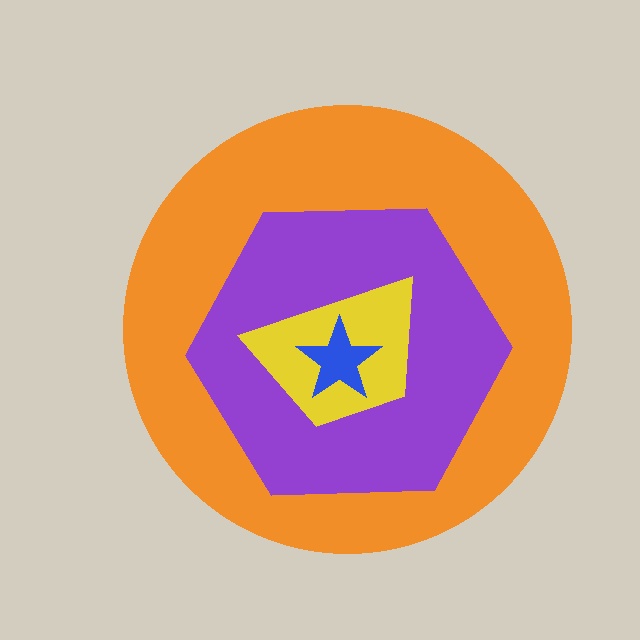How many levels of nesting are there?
4.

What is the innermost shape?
The blue star.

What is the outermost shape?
The orange circle.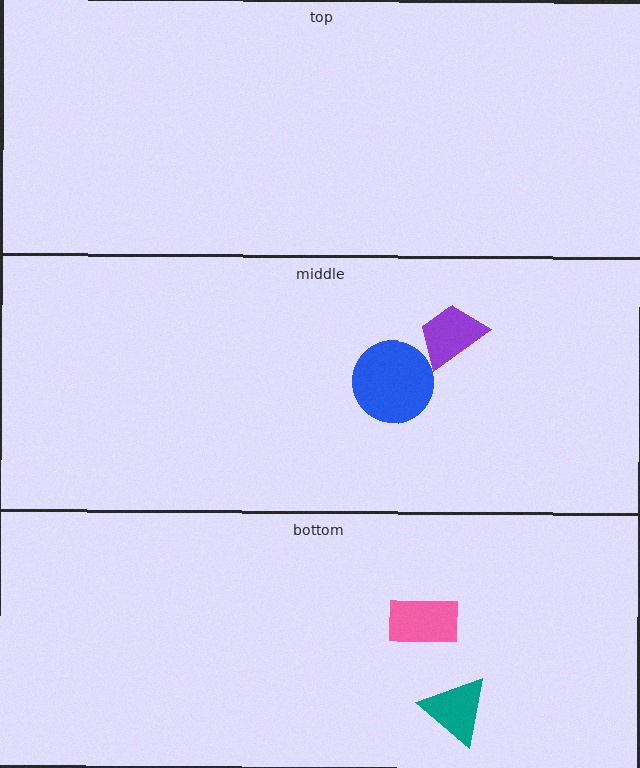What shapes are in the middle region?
The blue circle, the purple trapezoid.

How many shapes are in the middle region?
2.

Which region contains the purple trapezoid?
The middle region.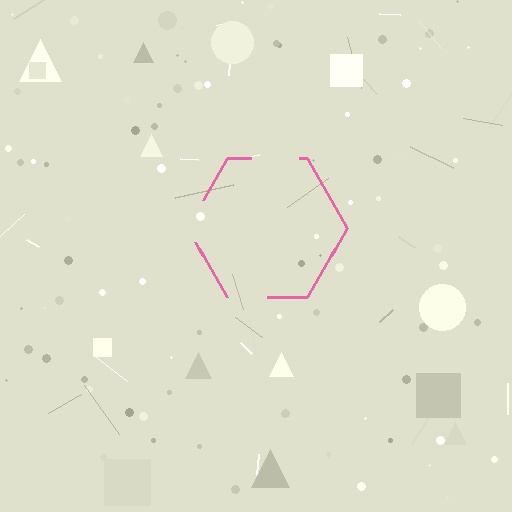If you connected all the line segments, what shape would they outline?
They would outline a hexagon.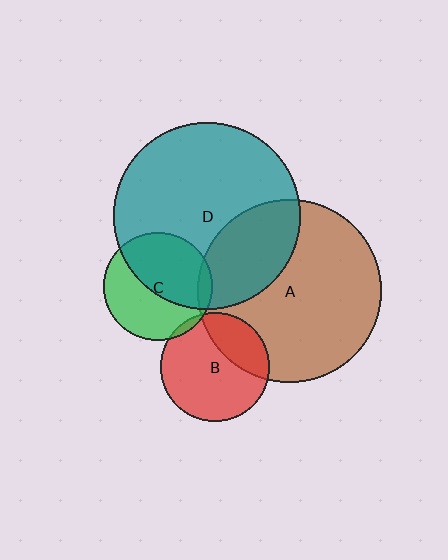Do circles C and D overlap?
Yes.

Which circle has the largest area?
Circle D (teal).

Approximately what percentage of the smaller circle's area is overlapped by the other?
Approximately 50%.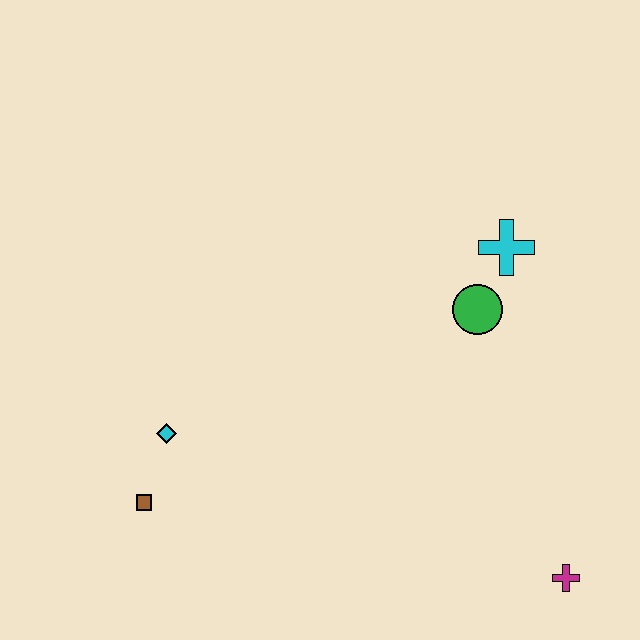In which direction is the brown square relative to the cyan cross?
The brown square is to the left of the cyan cross.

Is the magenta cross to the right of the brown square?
Yes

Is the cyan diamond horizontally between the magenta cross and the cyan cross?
No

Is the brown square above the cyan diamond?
No